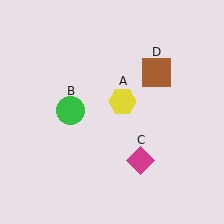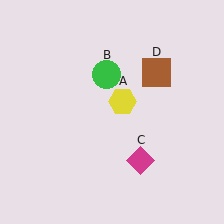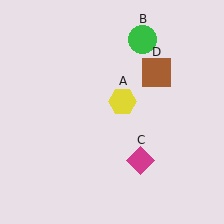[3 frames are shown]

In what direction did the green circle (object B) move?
The green circle (object B) moved up and to the right.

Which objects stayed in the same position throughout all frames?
Yellow hexagon (object A) and magenta diamond (object C) and brown square (object D) remained stationary.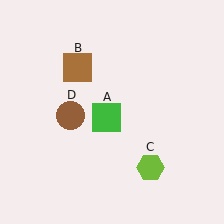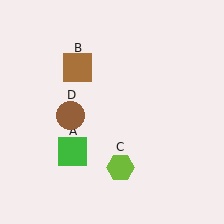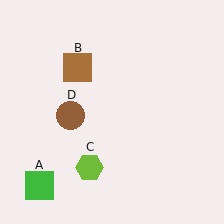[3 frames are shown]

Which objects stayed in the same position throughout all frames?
Brown square (object B) and brown circle (object D) remained stationary.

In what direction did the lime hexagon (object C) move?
The lime hexagon (object C) moved left.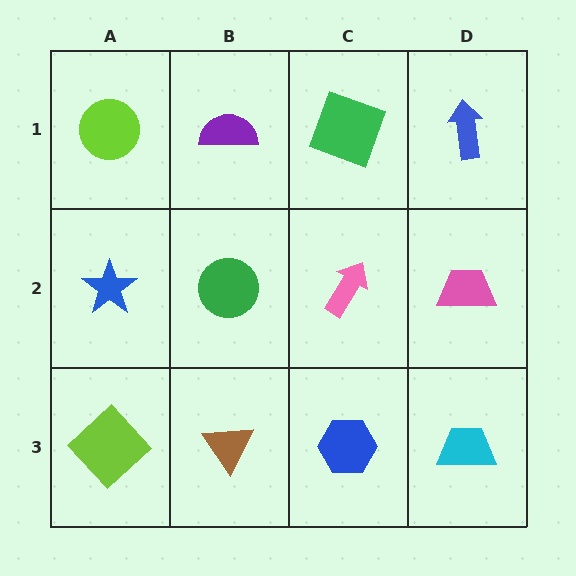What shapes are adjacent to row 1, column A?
A blue star (row 2, column A), a purple semicircle (row 1, column B).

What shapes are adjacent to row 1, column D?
A pink trapezoid (row 2, column D), a green square (row 1, column C).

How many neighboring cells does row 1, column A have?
2.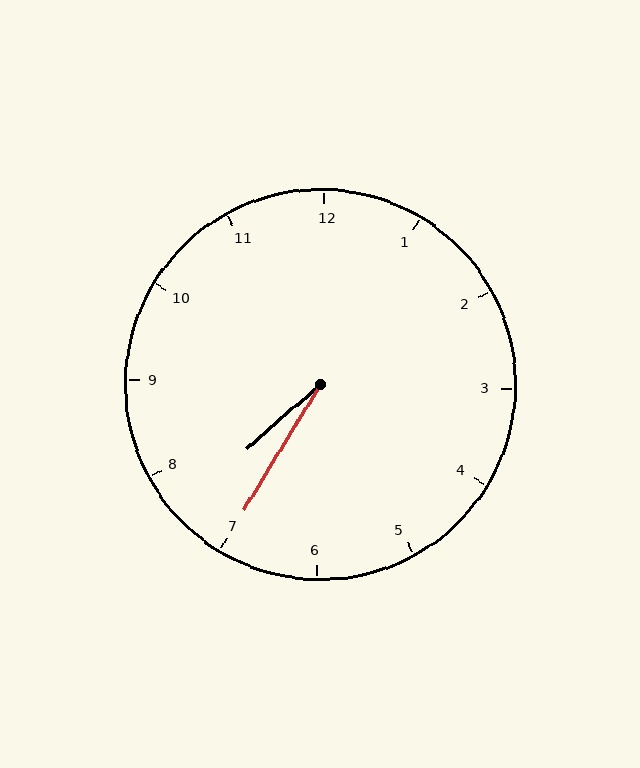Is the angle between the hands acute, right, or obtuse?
It is acute.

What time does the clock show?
7:35.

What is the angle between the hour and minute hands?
Approximately 18 degrees.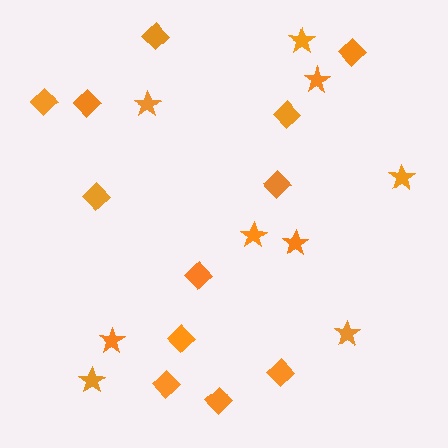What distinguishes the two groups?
There are 2 groups: one group of stars (9) and one group of diamonds (12).